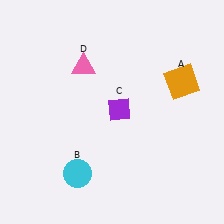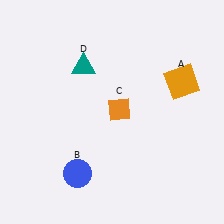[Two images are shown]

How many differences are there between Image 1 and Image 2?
There are 3 differences between the two images.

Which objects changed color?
B changed from cyan to blue. C changed from purple to orange. D changed from pink to teal.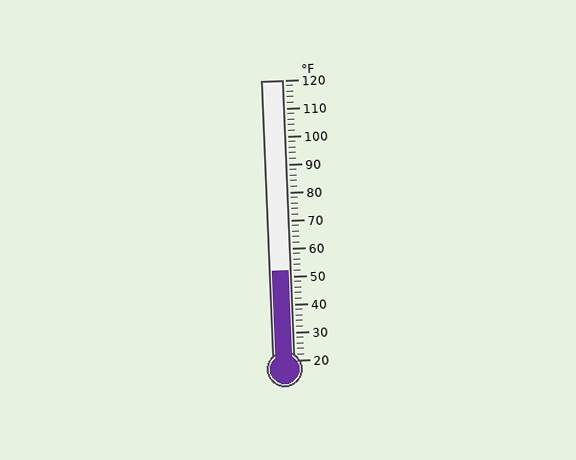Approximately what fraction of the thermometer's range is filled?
The thermometer is filled to approximately 30% of its range.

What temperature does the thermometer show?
The thermometer shows approximately 52°F.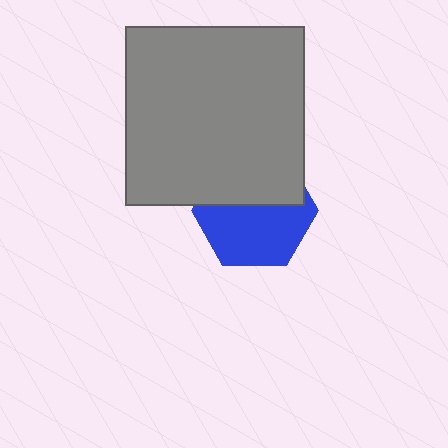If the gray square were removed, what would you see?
You would see the complete blue hexagon.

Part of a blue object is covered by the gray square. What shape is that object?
It is a hexagon.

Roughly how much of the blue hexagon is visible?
About half of it is visible (roughly 57%).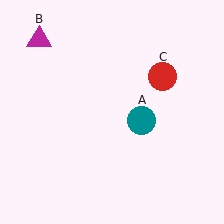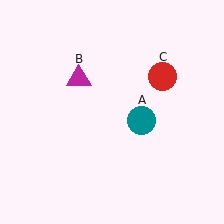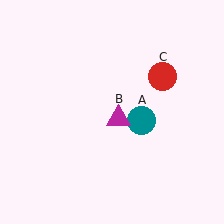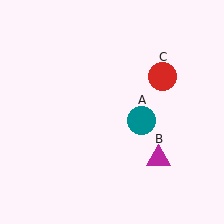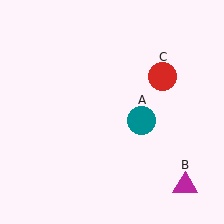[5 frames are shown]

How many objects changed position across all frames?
1 object changed position: magenta triangle (object B).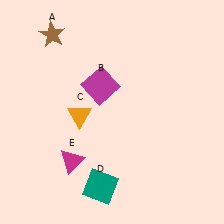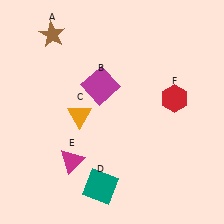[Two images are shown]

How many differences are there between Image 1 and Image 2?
There is 1 difference between the two images.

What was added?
A red hexagon (F) was added in Image 2.